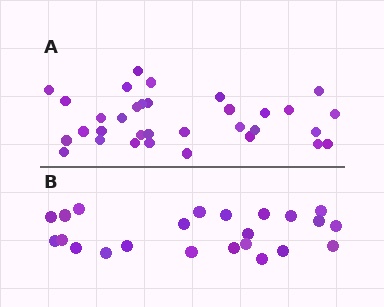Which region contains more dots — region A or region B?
Region A (the top region) has more dots.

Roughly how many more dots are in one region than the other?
Region A has roughly 10 or so more dots than region B.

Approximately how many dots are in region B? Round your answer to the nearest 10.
About 20 dots. (The exact count is 23, which rounds to 20.)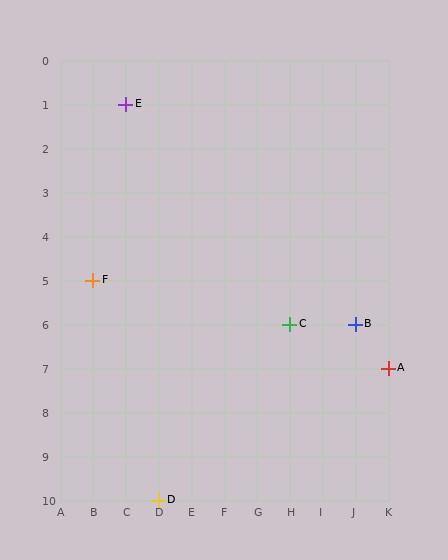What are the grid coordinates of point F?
Point F is at grid coordinates (B, 5).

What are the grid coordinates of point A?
Point A is at grid coordinates (K, 7).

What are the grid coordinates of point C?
Point C is at grid coordinates (H, 6).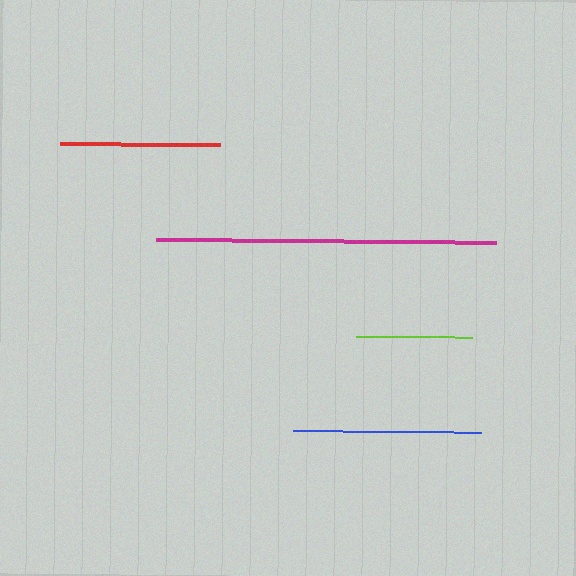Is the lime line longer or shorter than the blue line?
The blue line is longer than the lime line.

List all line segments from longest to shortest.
From longest to shortest: magenta, blue, red, lime.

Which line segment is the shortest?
The lime line is the shortest at approximately 116 pixels.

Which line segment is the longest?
The magenta line is the longest at approximately 340 pixels.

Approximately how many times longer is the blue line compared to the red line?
The blue line is approximately 1.2 times the length of the red line.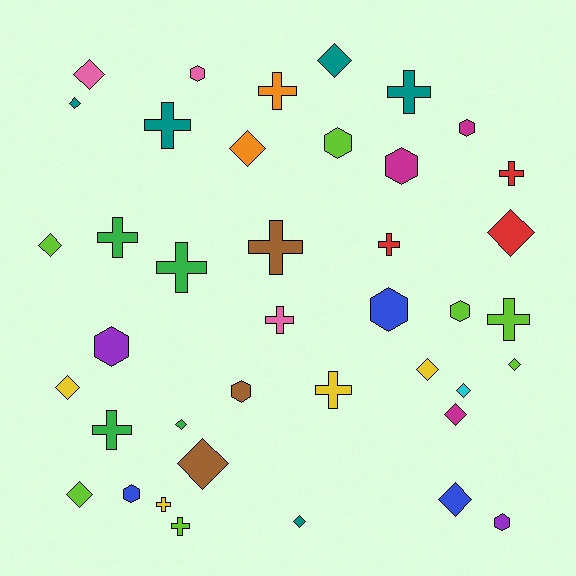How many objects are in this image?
There are 40 objects.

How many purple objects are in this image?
There are 2 purple objects.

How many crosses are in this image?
There are 14 crosses.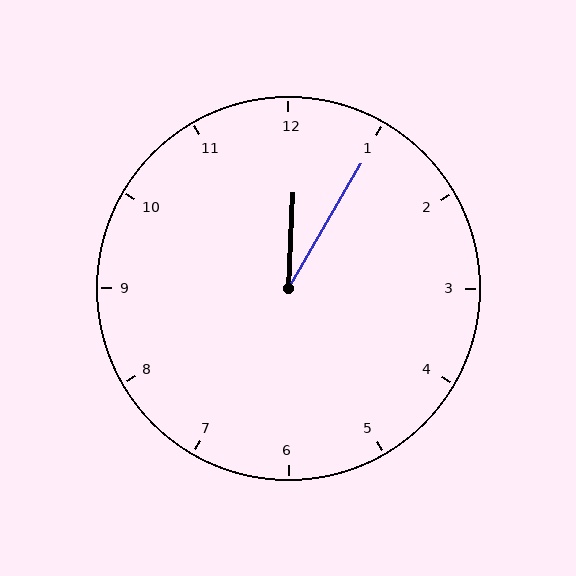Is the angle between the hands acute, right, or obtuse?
It is acute.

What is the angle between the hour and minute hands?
Approximately 28 degrees.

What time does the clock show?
12:05.